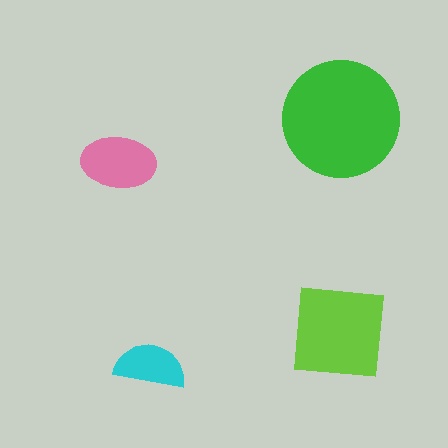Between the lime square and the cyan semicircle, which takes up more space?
The lime square.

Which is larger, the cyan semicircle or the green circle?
The green circle.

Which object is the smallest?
The cyan semicircle.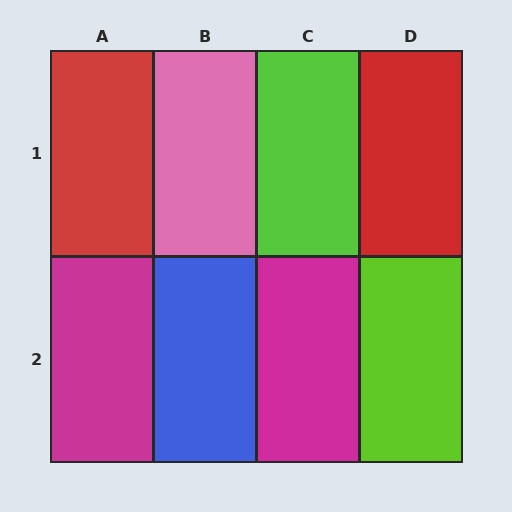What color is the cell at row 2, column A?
Magenta.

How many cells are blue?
1 cell is blue.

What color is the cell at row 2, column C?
Magenta.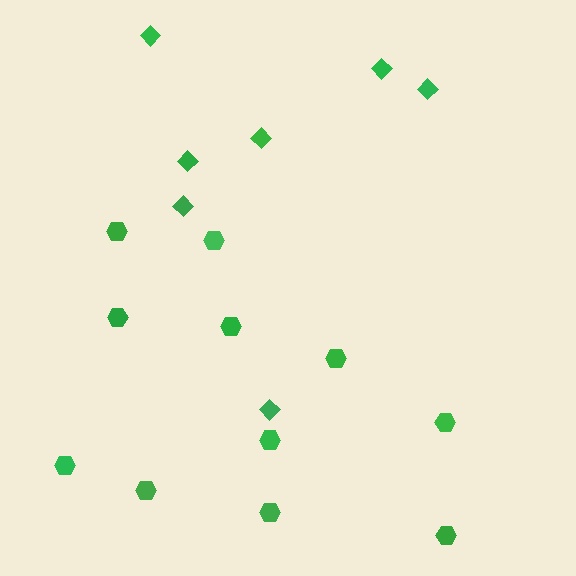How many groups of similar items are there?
There are 2 groups: one group of diamonds (7) and one group of hexagons (11).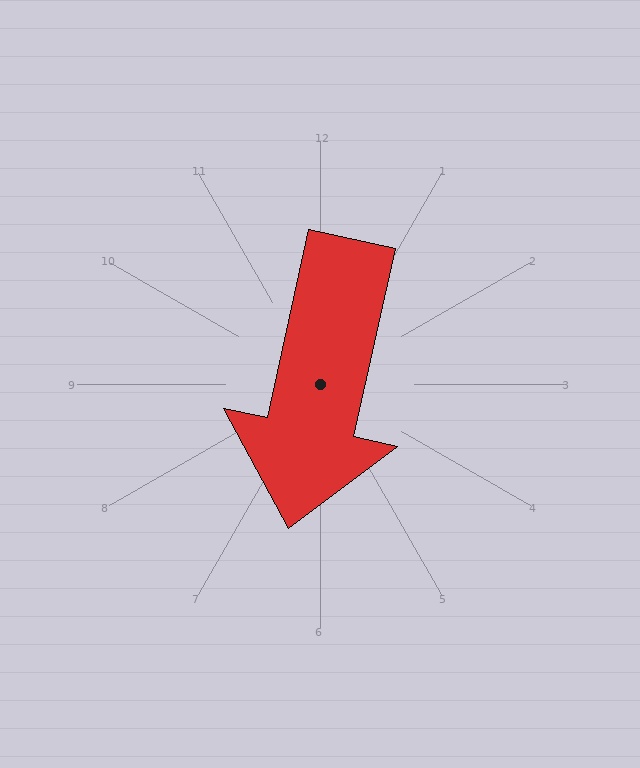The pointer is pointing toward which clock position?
Roughly 6 o'clock.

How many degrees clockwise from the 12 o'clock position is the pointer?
Approximately 192 degrees.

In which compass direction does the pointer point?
South.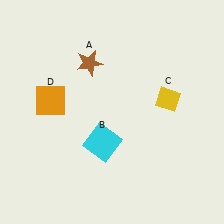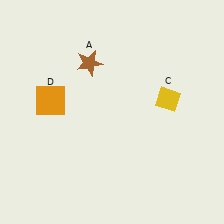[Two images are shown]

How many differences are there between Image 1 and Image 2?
There is 1 difference between the two images.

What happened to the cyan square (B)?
The cyan square (B) was removed in Image 2. It was in the bottom-left area of Image 1.